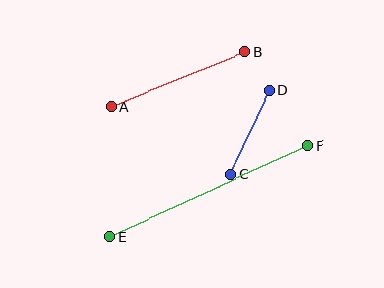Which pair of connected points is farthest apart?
Points E and F are farthest apart.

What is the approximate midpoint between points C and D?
The midpoint is at approximately (251, 132) pixels.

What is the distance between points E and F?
The distance is approximately 218 pixels.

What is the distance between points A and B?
The distance is approximately 145 pixels.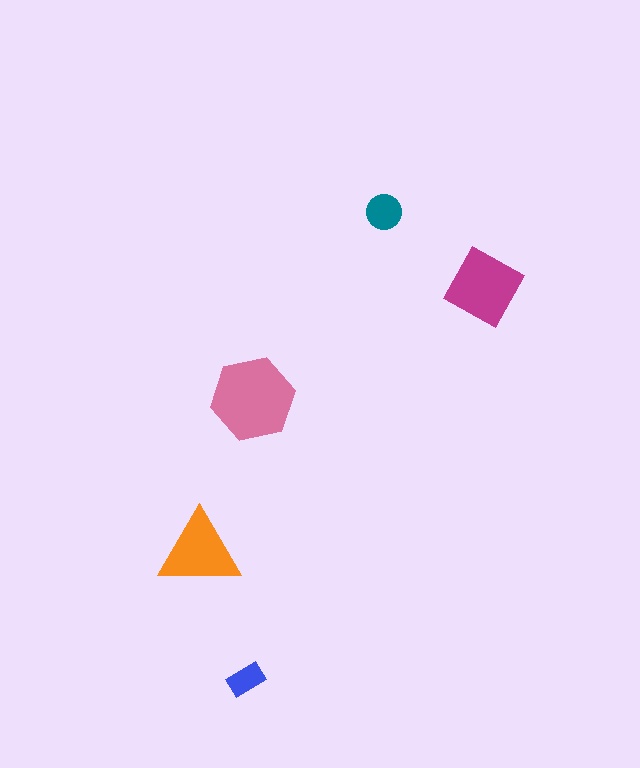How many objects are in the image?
There are 5 objects in the image.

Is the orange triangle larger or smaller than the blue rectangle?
Larger.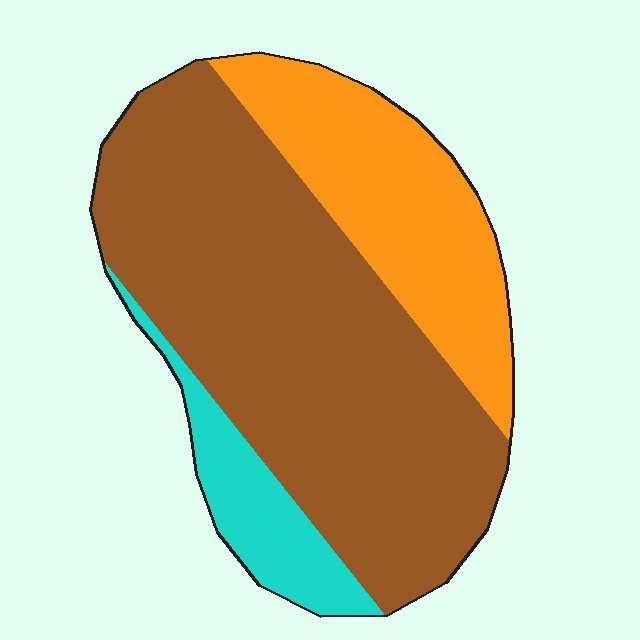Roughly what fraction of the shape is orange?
Orange covers about 25% of the shape.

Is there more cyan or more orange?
Orange.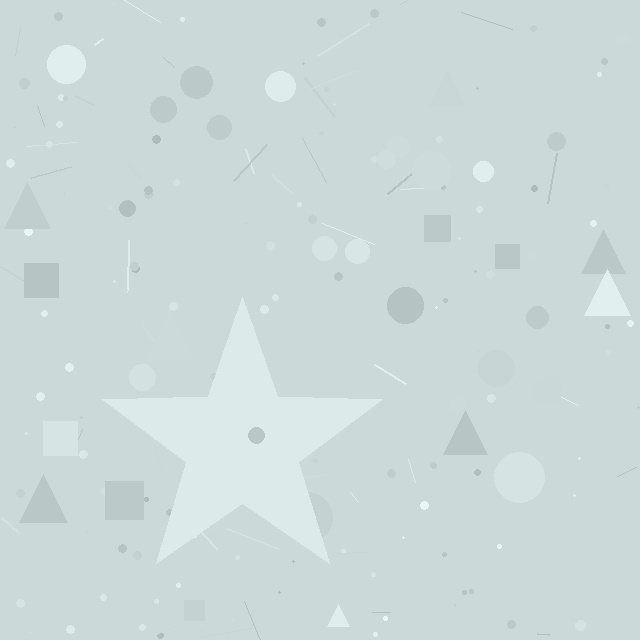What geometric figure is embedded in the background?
A star is embedded in the background.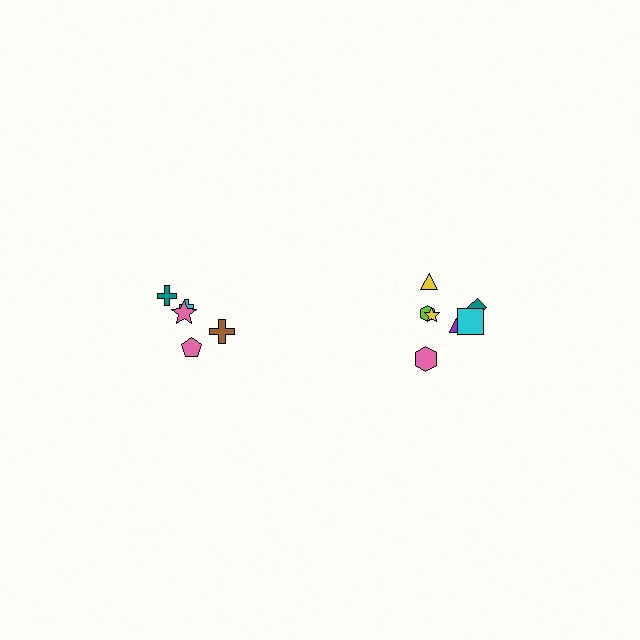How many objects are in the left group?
There are 5 objects.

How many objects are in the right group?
There are 7 objects.